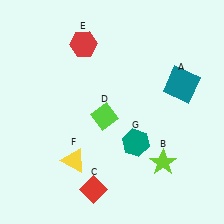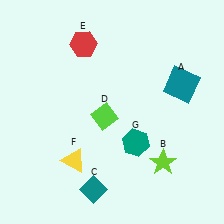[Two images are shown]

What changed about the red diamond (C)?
In Image 1, C is red. In Image 2, it changed to teal.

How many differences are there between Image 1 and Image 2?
There is 1 difference between the two images.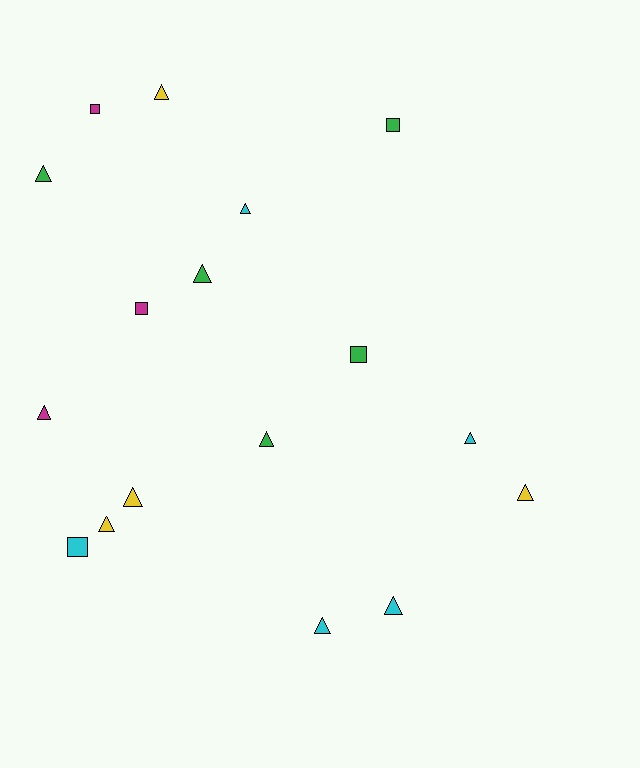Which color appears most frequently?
Cyan, with 5 objects.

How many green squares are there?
There are 2 green squares.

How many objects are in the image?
There are 17 objects.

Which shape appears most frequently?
Triangle, with 12 objects.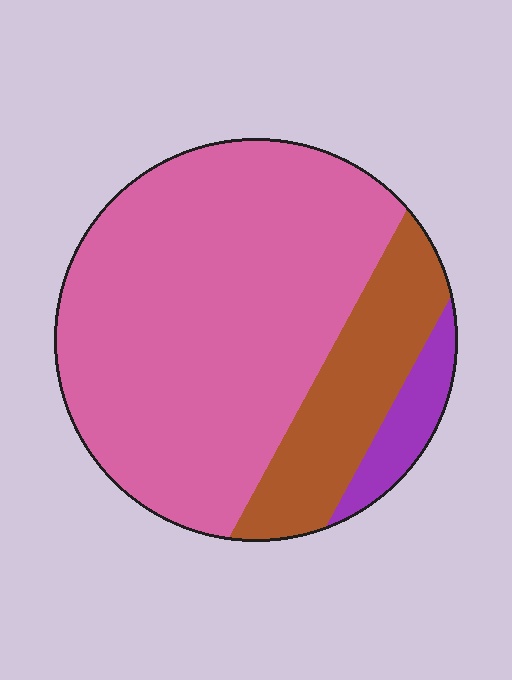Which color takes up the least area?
Purple, at roughly 5%.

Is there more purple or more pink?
Pink.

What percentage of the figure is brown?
Brown covers 21% of the figure.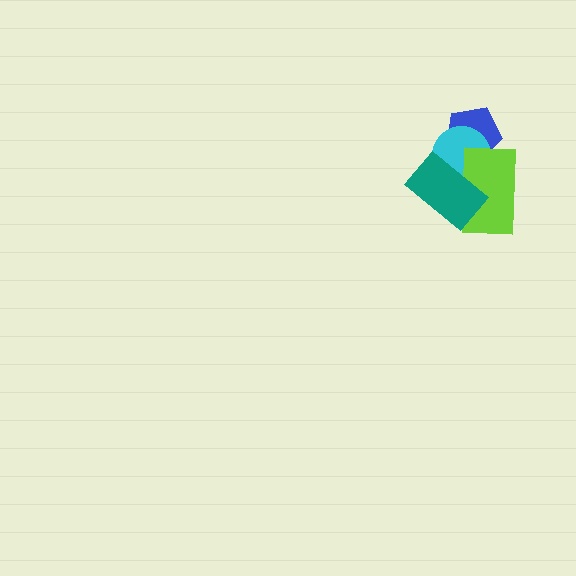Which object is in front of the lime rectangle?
The teal rectangle is in front of the lime rectangle.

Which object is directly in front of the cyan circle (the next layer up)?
The lime rectangle is directly in front of the cyan circle.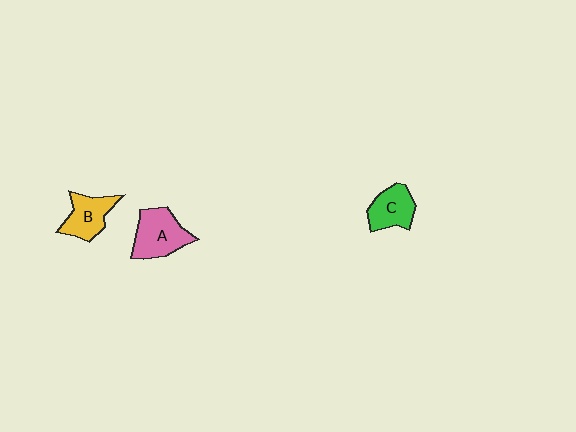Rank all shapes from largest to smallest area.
From largest to smallest: A (pink), B (yellow), C (green).